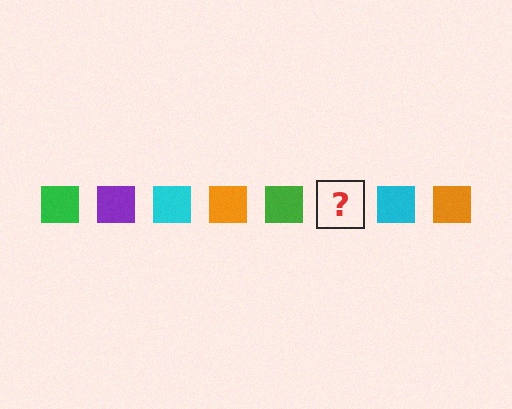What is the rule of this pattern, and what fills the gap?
The rule is that the pattern cycles through green, purple, cyan, orange squares. The gap should be filled with a purple square.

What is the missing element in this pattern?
The missing element is a purple square.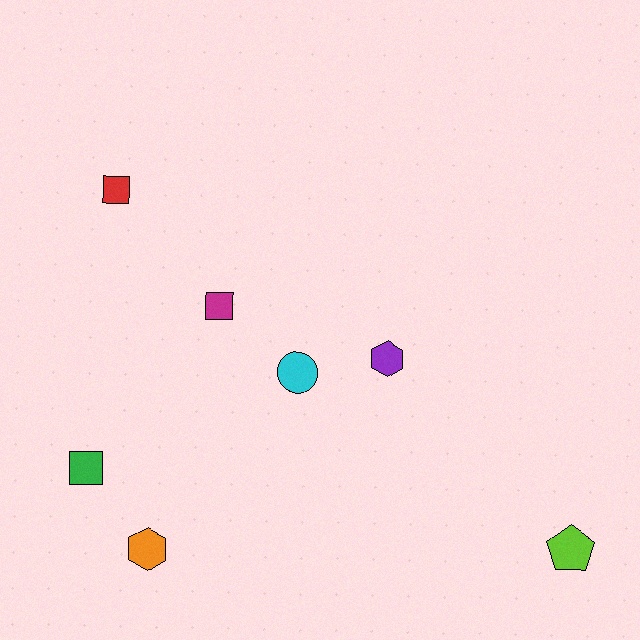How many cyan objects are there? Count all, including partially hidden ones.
There is 1 cyan object.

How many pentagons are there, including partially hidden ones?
There is 1 pentagon.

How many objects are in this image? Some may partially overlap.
There are 7 objects.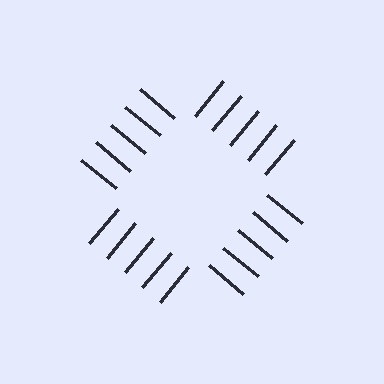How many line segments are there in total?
20 — 5 along each of the 4 edges.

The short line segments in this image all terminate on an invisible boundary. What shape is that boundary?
An illusory square — the line segments terminate on its edges but no continuous stroke is drawn.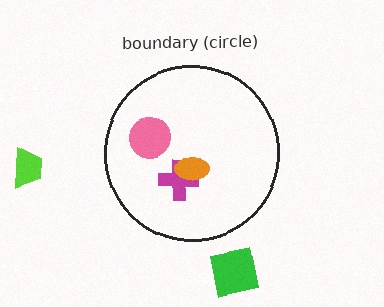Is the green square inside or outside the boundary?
Outside.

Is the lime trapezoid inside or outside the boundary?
Outside.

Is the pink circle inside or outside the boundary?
Inside.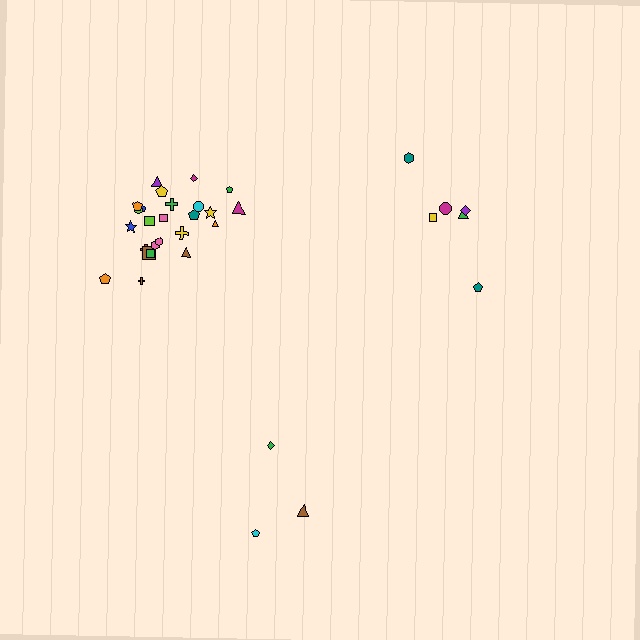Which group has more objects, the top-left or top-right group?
The top-left group.